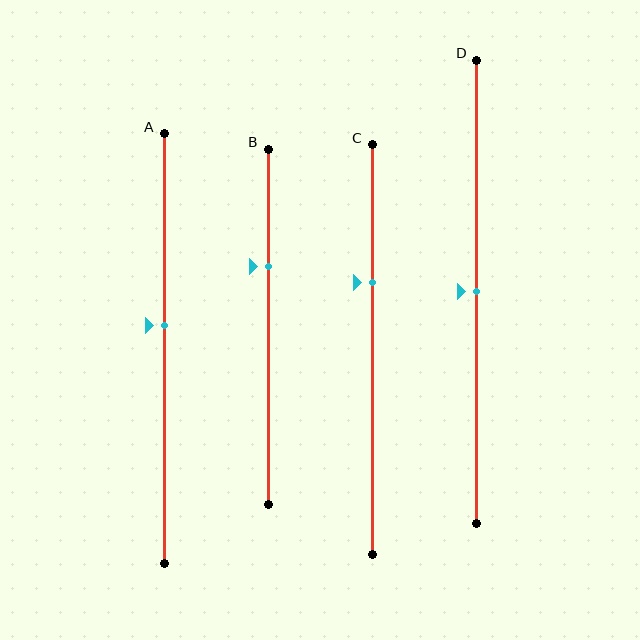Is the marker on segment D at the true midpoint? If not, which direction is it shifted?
Yes, the marker on segment D is at the true midpoint.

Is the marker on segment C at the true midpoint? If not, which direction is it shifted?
No, the marker on segment C is shifted upward by about 16% of the segment length.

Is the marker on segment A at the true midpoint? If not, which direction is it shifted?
No, the marker on segment A is shifted upward by about 5% of the segment length.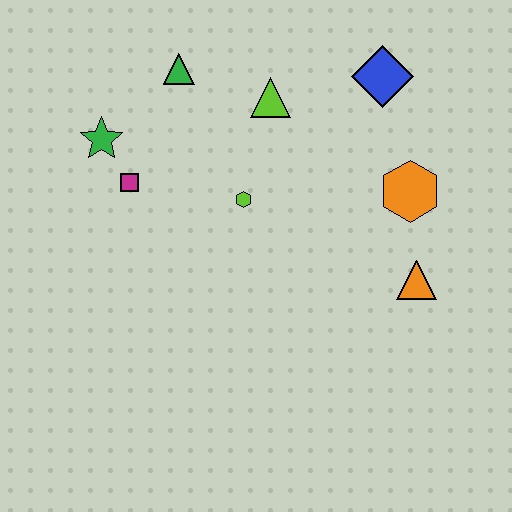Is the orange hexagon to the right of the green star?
Yes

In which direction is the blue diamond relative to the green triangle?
The blue diamond is to the right of the green triangle.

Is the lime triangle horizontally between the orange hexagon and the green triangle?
Yes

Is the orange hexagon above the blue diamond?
No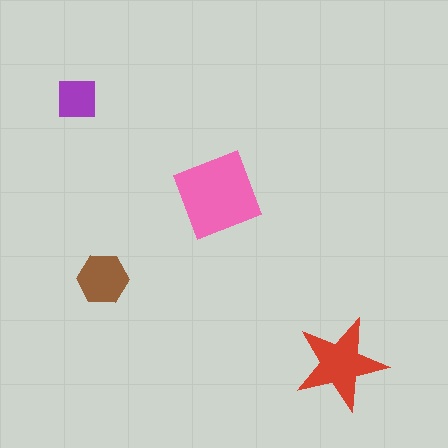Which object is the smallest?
The purple square.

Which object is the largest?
The pink diamond.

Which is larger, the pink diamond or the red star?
The pink diamond.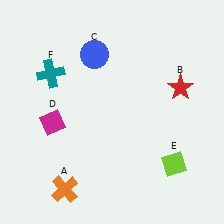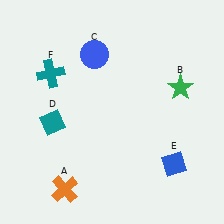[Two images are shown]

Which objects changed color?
B changed from red to green. D changed from magenta to teal. E changed from lime to blue.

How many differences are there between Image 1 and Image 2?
There are 3 differences between the two images.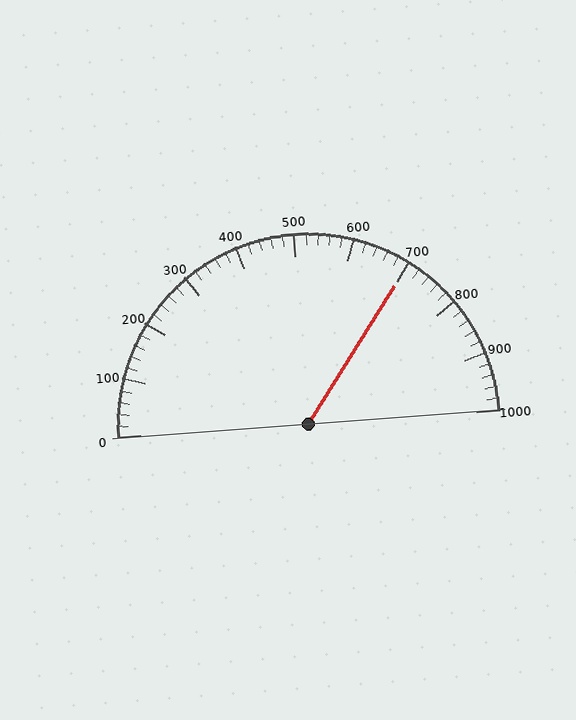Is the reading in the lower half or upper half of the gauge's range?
The reading is in the upper half of the range (0 to 1000).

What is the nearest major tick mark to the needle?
The nearest major tick mark is 700.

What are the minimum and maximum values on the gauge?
The gauge ranges from 0 to 1000.